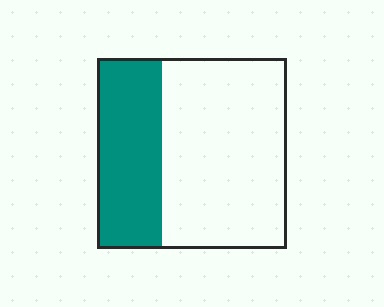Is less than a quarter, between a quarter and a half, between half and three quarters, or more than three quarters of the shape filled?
Between a quarter and a half.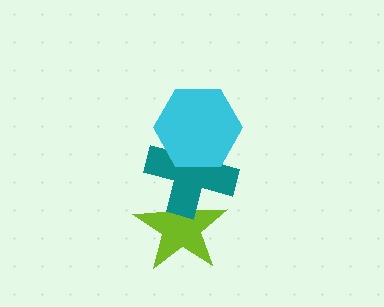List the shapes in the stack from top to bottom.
From top to bottom: the cyan hexagon, the teal cross, the lime star.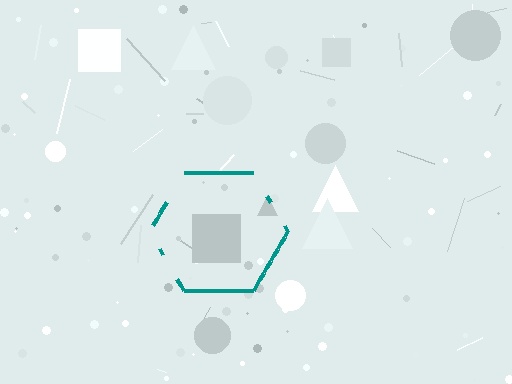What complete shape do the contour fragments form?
The contour fragments form a hexagon.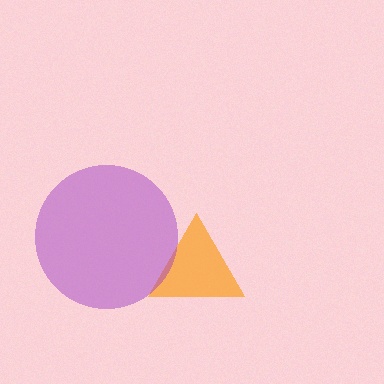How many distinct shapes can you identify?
There are 2 distinct shapes: an orange triangle, a purple circle.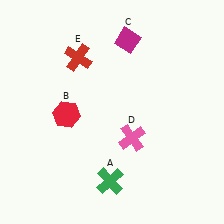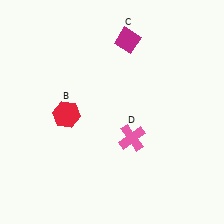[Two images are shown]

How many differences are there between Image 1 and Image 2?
There are 2 differences between the two images.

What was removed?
The green cross (A), the red cross (E) were removed in Image 2.